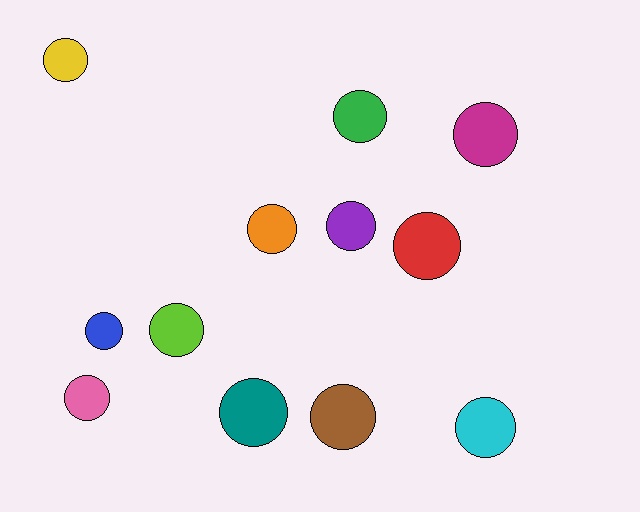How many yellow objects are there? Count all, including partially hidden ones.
There is 1 yellow object.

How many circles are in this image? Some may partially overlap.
There are 12 circles.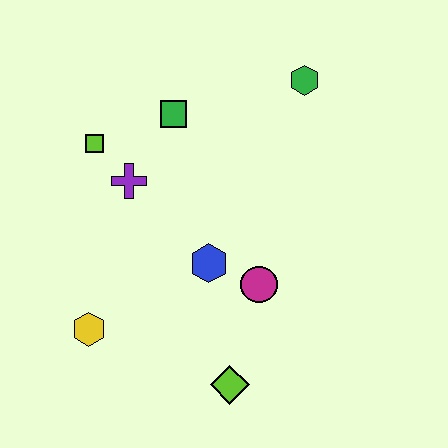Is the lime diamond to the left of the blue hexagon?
No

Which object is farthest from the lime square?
The lime diamond is farthest from the lime square.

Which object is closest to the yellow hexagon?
The blue hexagon is closest to the yellow hexagon.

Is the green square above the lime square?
Yes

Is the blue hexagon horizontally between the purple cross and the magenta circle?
Yes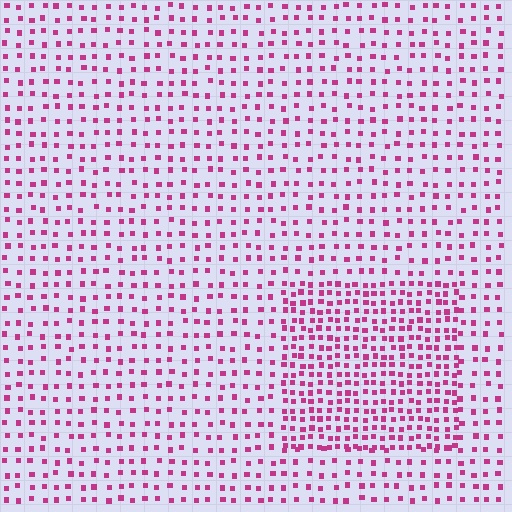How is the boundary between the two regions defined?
The boundary is defined by a change in element density (approximately 2.0x ratio). All elements are the same color, size, and shape.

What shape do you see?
I see a rectangle.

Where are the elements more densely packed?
The elements are more densely packed inside the rectangle boundary.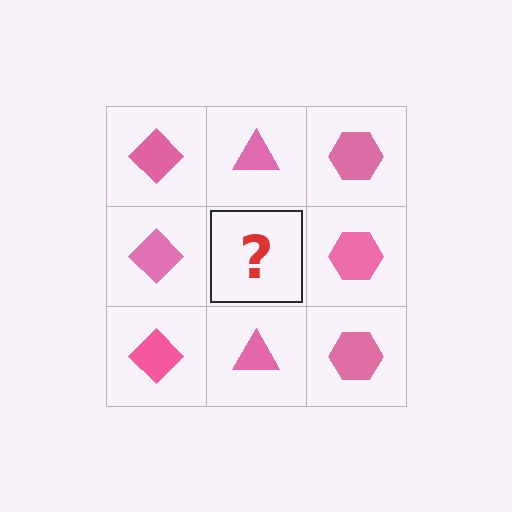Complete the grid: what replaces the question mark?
The question mark should be replaced with a pink triangle.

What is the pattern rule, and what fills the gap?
The rule is that each column has a consistent shape. The gap should be filled with a pink triangle.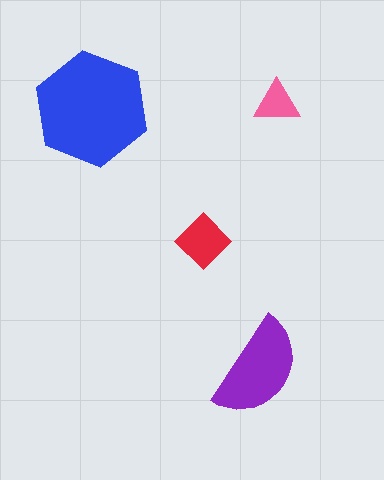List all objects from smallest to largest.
The pink triangle, the red diamond, the purple semicircle, the blue hexagon.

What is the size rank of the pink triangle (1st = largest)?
4th.